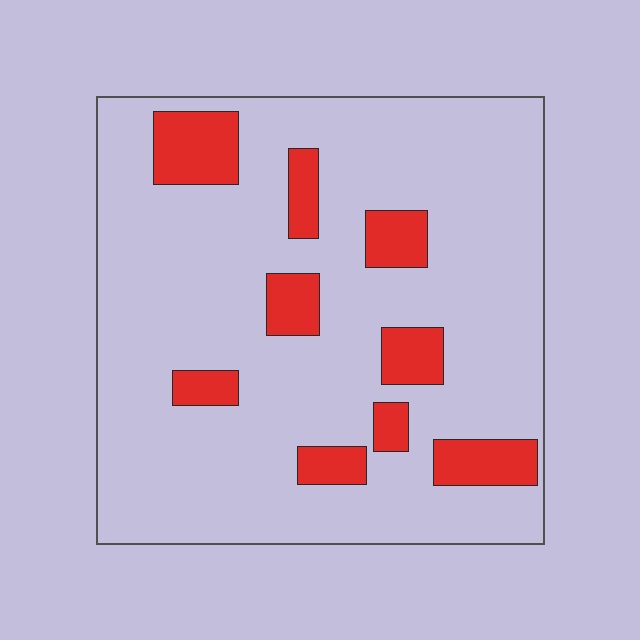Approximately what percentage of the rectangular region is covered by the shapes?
Approximately 15%.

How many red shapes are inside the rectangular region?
9.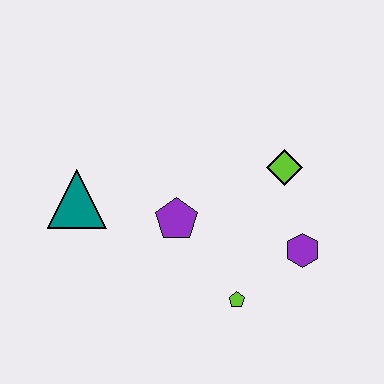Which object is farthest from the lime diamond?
The teal triangle is farthest from the lime diamond.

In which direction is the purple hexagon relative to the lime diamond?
The purple hexagon is below the lime diamond.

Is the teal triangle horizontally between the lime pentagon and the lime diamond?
No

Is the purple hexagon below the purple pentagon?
Yes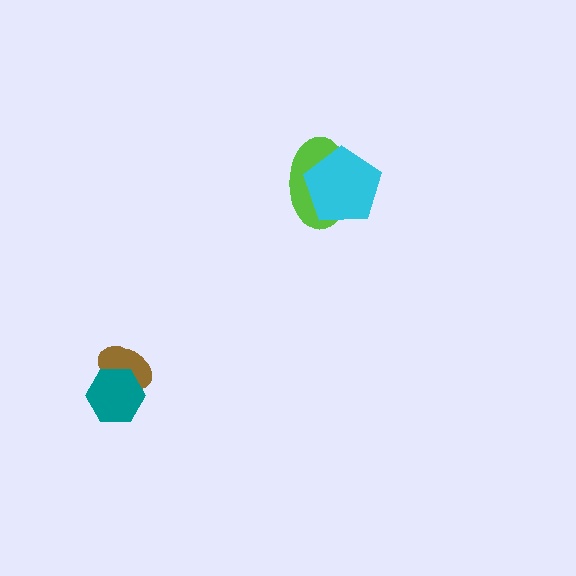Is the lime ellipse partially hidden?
Yes, it is partially covered by another shape.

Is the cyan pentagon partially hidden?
No, no other shape covers it.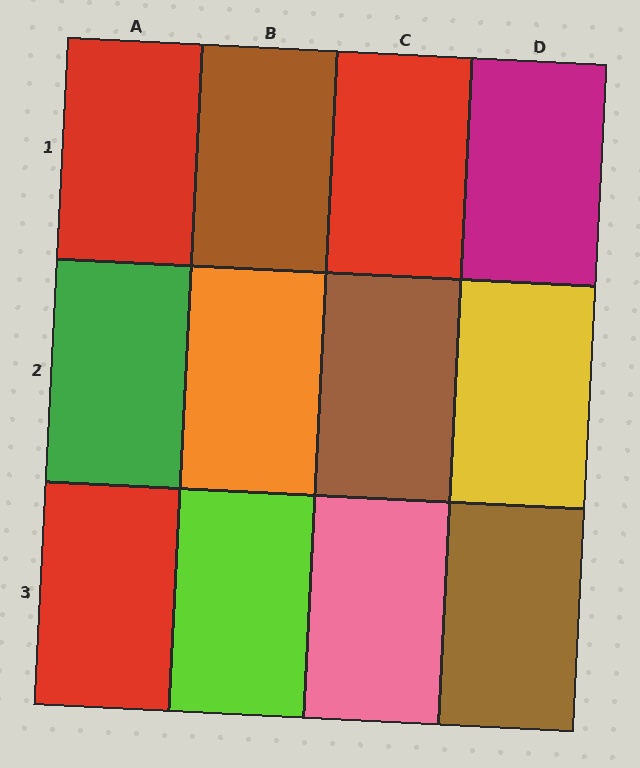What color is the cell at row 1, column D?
Magenta.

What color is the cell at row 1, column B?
Brown.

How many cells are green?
1 cell is green.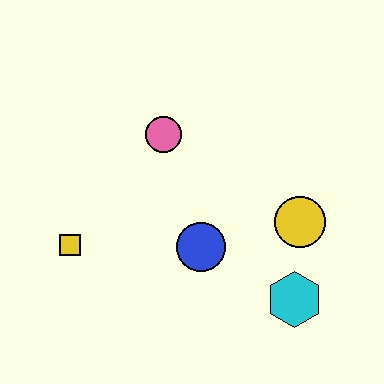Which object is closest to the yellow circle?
The cyan hexagon is closest to the yellow circle.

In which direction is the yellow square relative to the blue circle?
The yellow square is to the left of the blue circle.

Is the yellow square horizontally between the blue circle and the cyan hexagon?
No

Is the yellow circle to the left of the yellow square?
No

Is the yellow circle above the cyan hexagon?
Yes